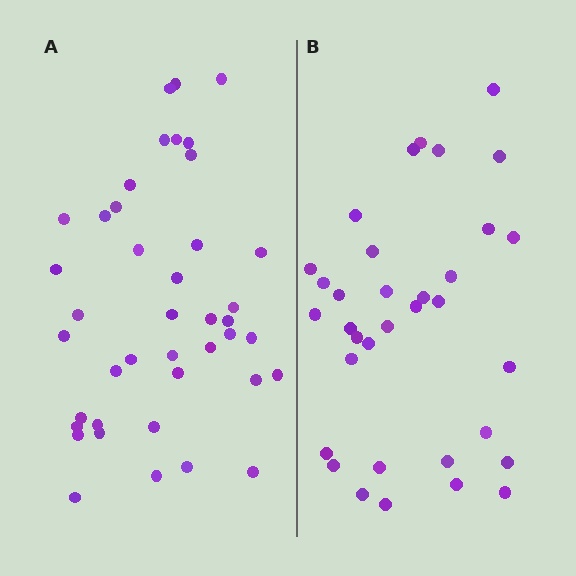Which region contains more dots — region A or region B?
Region A (the left region) has more dots.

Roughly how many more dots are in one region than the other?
Region A has roughly 8 or so more dots than region B.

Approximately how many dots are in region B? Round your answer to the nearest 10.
About 30 dots. (The exact count is 34, which rounds to 30.)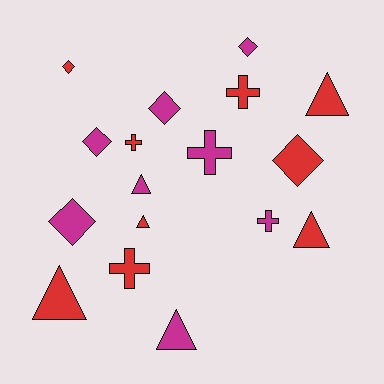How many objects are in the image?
There are 17 objects.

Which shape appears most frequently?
Triangle, with 6 objects.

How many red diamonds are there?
There are 2 red diamonds.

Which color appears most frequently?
Red, with 9 objects.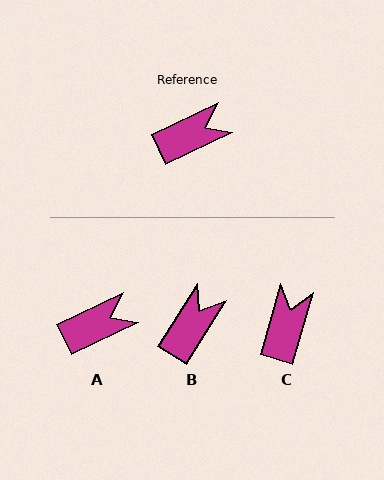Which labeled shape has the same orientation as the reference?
A.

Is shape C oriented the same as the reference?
No, it is off by about 48 degrees.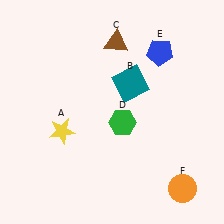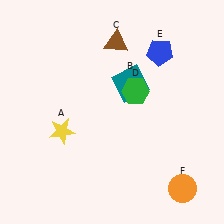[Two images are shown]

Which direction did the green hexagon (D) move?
The green hexagon (D) moved up.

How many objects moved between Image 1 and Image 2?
1 object moved between the two images.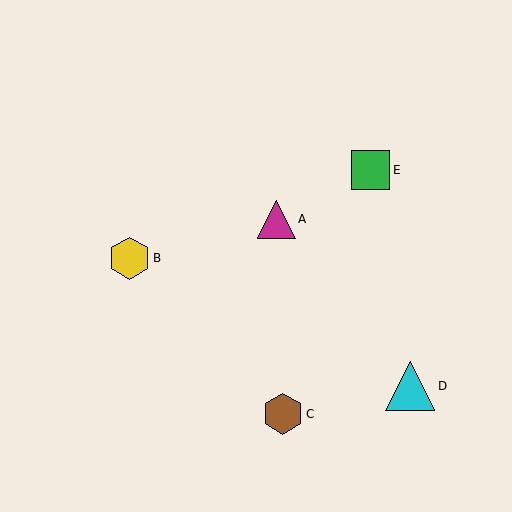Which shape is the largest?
The cyan triangle (labeled D) is the largest.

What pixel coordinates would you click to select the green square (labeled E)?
Click at (370, 170) to select the green square E.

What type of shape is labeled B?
Shape B is a yellow hexagon.